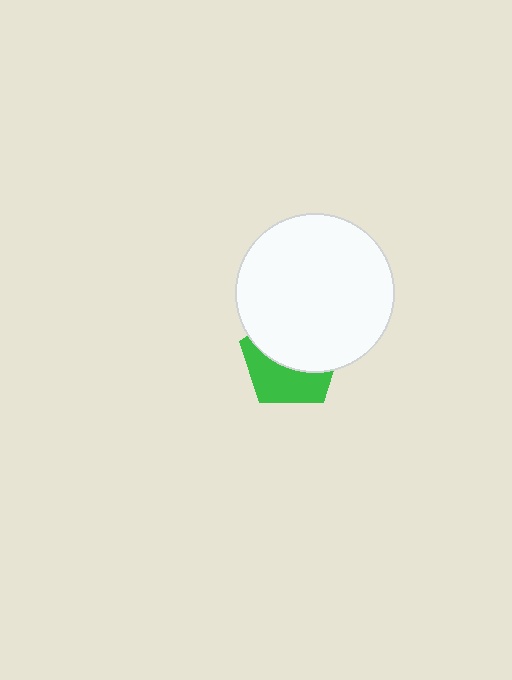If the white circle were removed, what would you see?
You would see the complete green pentagon.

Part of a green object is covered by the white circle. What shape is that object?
It is a pentagon.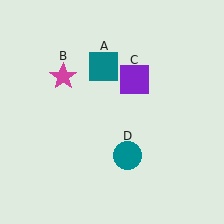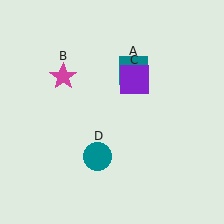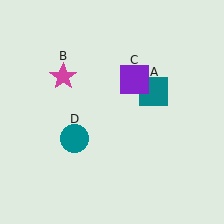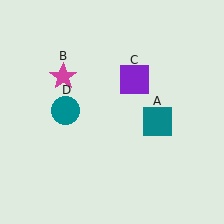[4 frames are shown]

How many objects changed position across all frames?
2 objects changed position: teal square (object A), teal circle (object D).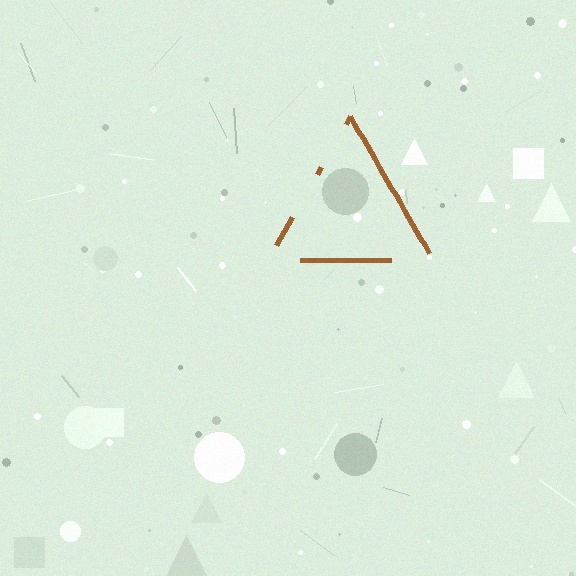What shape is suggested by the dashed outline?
The dashed outline suggests a triangle.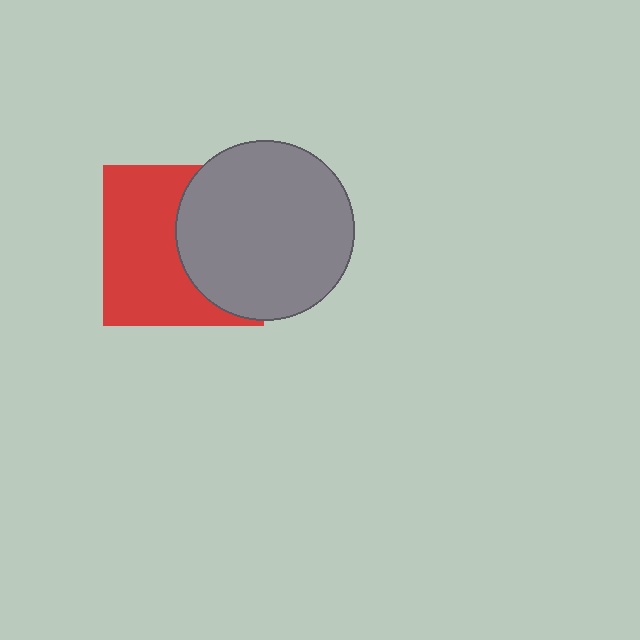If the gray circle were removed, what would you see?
You would see the complete red square.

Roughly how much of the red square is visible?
About half of it is visible (roughly 55%).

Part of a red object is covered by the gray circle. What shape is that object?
It is a square.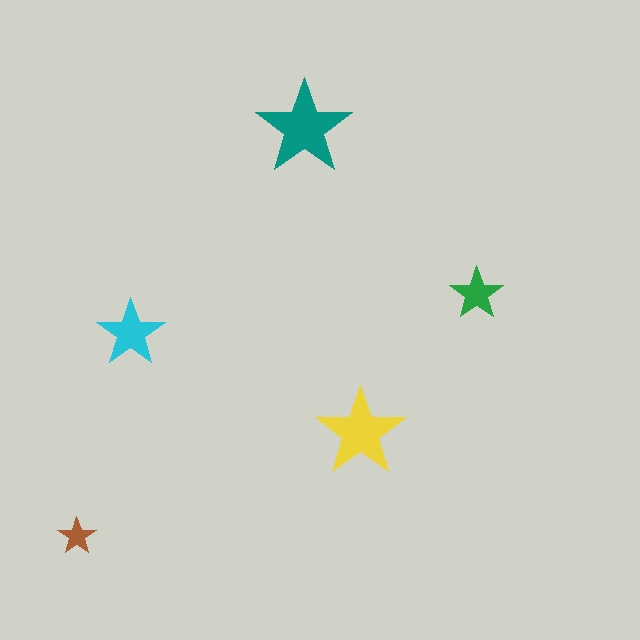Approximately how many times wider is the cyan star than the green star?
About 1.5 times wider.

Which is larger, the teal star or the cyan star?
The teal one.